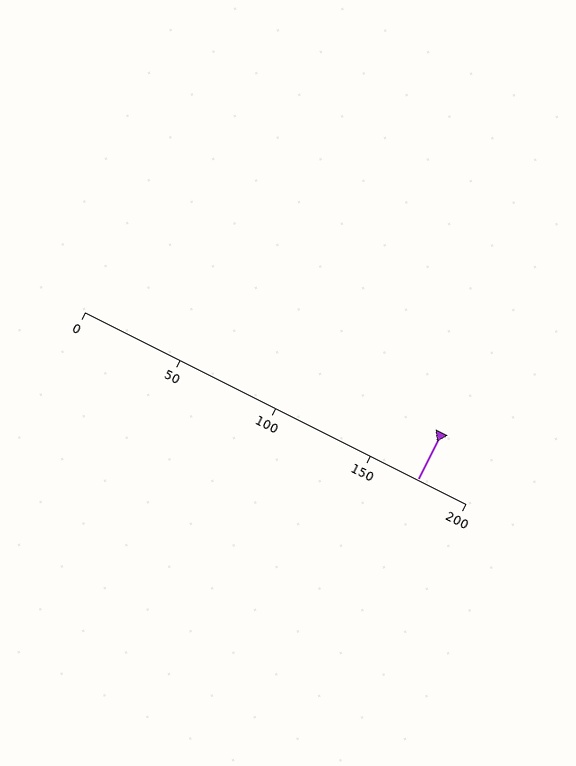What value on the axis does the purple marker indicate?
The marker indicates approximately 175.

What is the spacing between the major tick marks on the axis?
The major ticks are spaced 50 apart.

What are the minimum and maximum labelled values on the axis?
The axis runs from 0 to 200.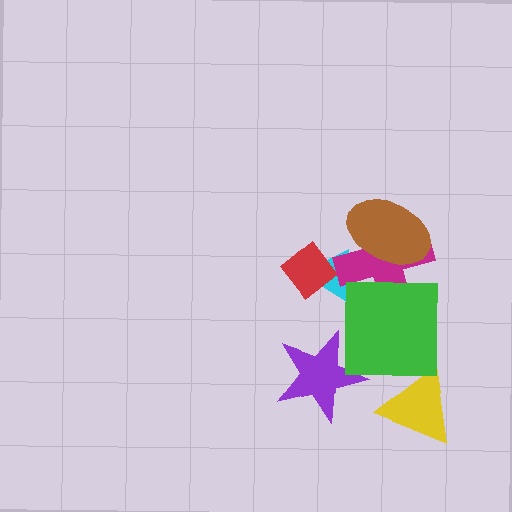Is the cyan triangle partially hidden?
Yes, it is partially covered by another shape.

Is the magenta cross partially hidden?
Yes, it is partially covered by another shape.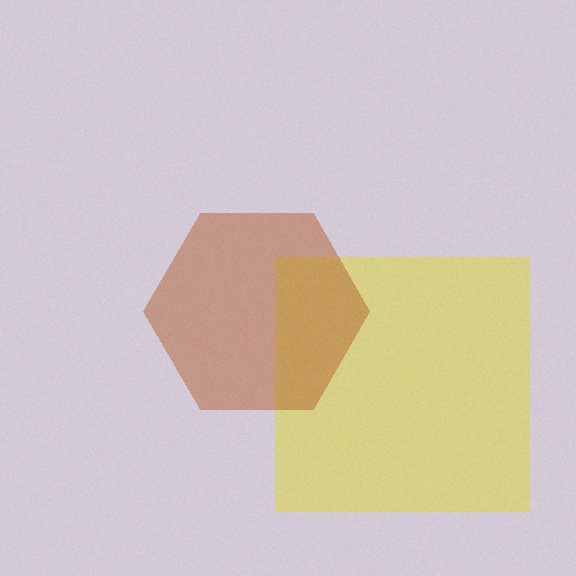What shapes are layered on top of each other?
The layered shapes are: a yellow square, a brown hexagon.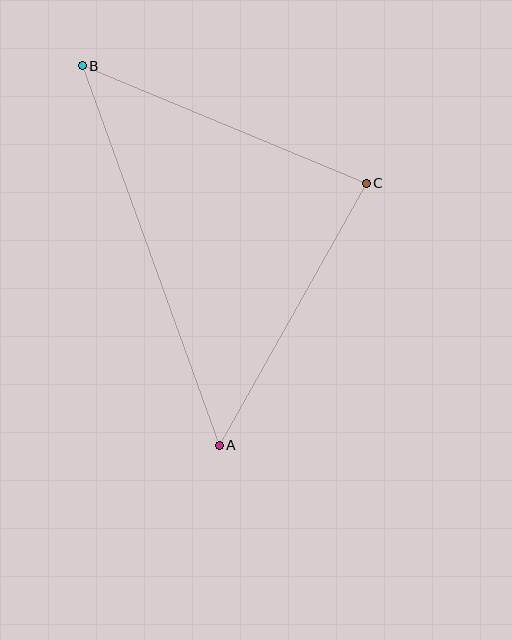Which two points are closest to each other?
Points A and C are closest to each other.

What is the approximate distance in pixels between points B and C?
The distance between B and C is approximately 307 pixels.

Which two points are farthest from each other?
Points A and B are farthest from each other.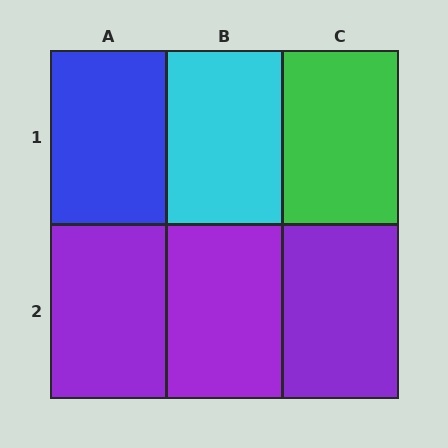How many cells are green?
1 cell is green.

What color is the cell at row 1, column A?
Blue.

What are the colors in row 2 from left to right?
Purple, purple, purple.